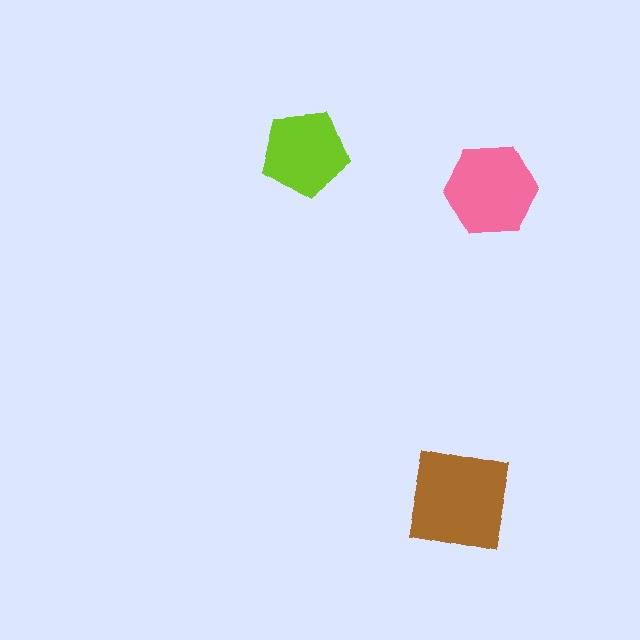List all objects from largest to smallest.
The brown square, the pink hexagon, the lime pentagon.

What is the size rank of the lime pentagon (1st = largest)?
3rd.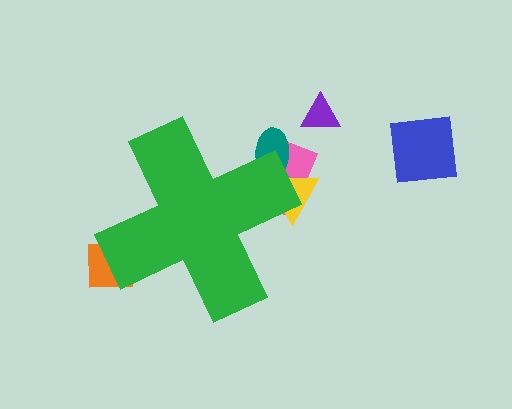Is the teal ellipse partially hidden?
Yes, the teal ellipse is partially hidden behind the green cross.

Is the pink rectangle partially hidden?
Yes, the pink rectangle is partially hidden behind the green cross.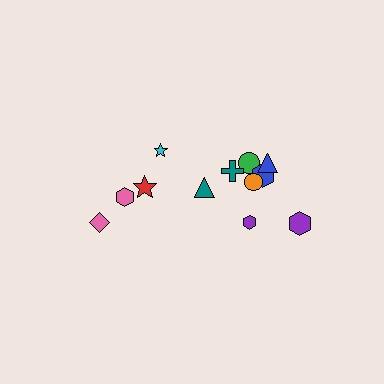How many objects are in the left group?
There are 4 objects.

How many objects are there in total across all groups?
There are 12 objects.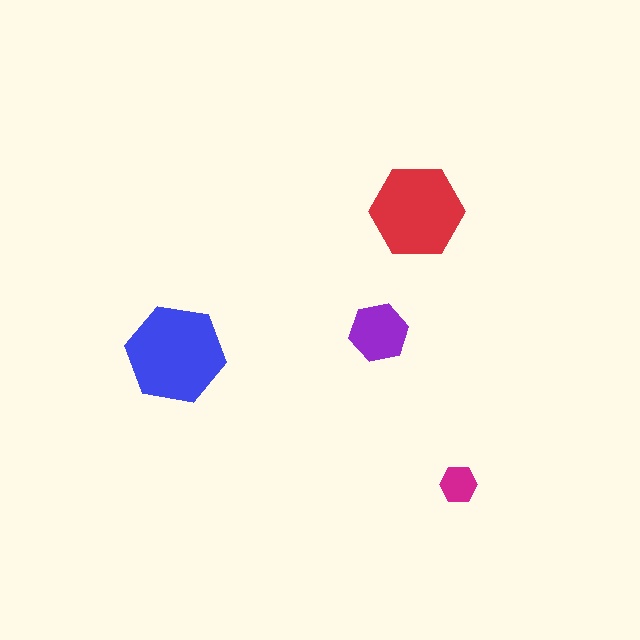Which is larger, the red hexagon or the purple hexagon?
The red one.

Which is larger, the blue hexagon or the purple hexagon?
The blue one.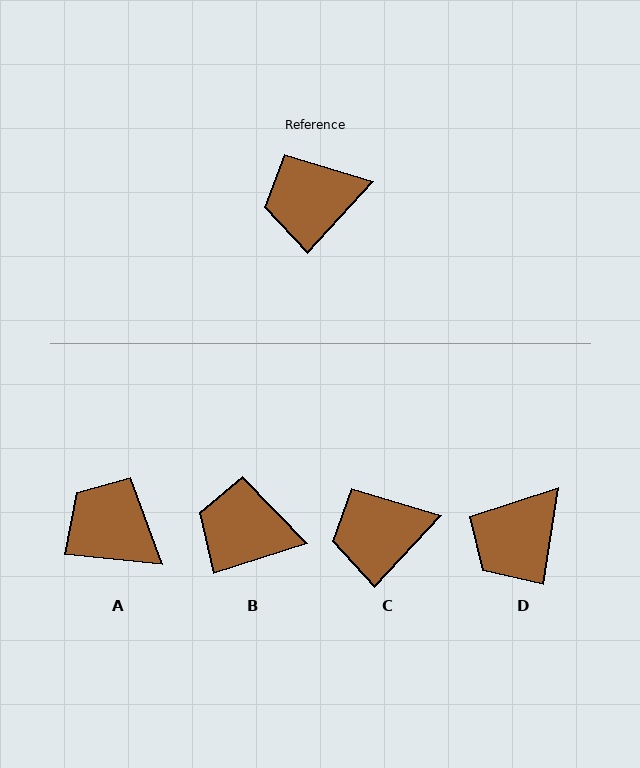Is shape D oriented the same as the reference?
No, it is off by about 34 degrees.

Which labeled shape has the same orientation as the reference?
C.